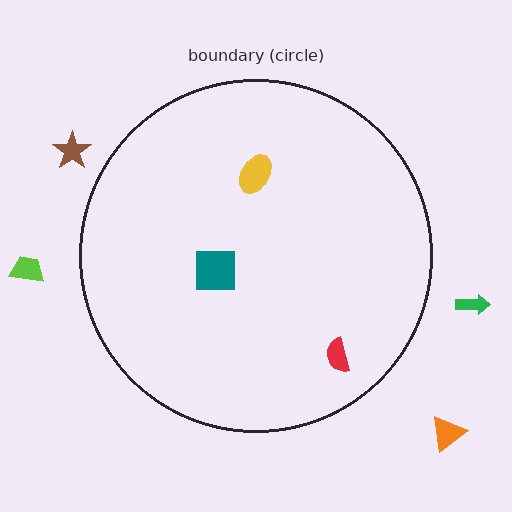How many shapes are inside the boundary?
3 inside, 4 outside.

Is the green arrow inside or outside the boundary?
Outside.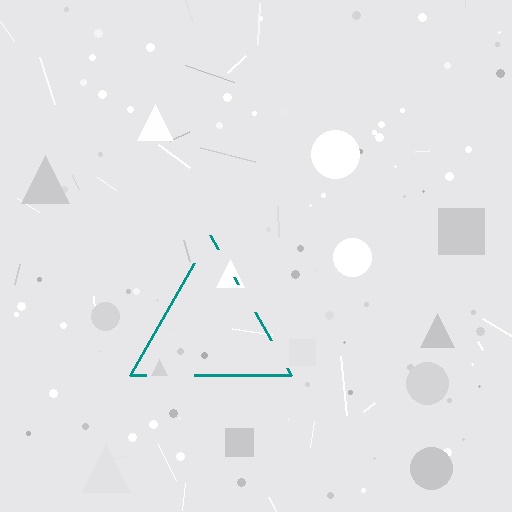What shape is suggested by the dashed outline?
The dashed outline suggests a triangle.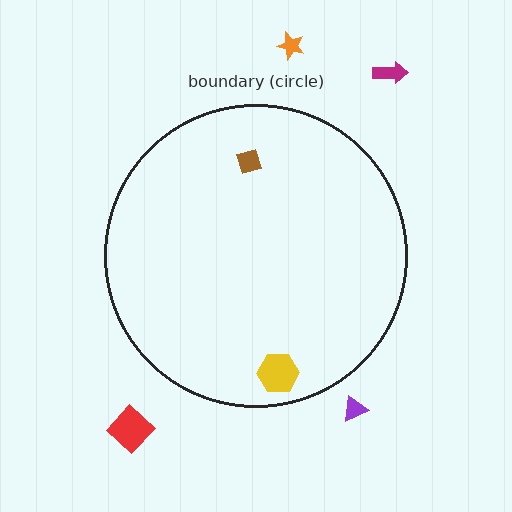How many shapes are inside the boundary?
2 inside, 4 outside.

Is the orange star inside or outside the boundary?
Outside.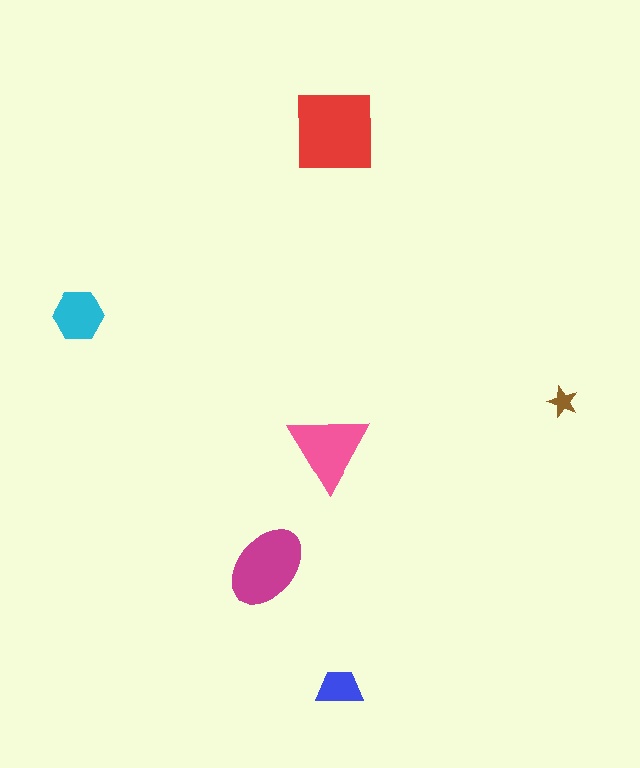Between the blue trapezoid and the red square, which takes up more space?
The red square.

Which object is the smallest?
The brown star.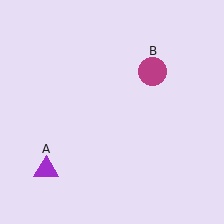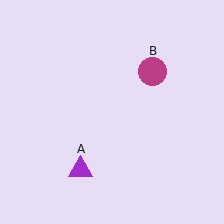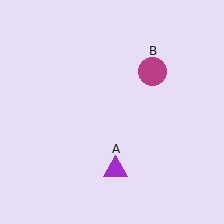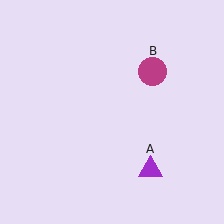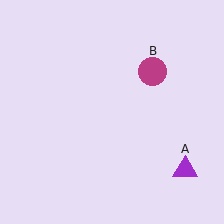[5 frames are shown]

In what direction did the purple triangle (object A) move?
The purple triangle (object A) moved right.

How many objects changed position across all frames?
1 object changed position: purple triangle (object A).